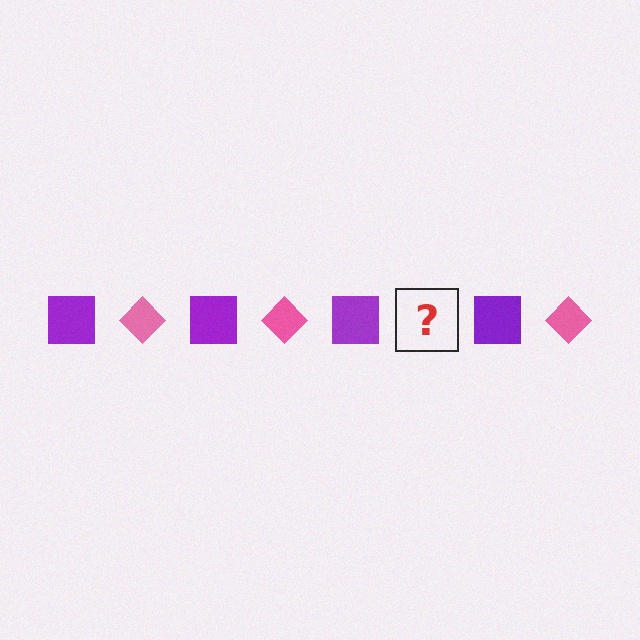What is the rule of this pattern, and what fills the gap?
The rule is that the pattern alternates between purple square and pink diamond. The gap should be filled with a pink diamond.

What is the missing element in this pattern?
The missing element is a pink diamond.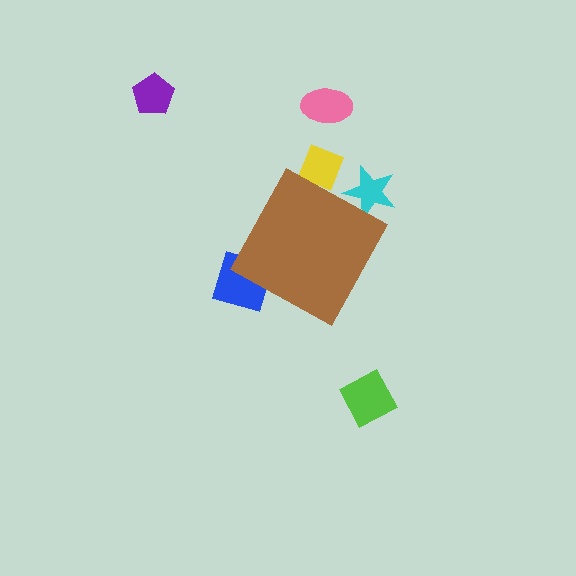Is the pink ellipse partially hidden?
No, the pink ellipse is fully visible.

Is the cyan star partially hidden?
Yes, the cyan star is partially hidden behind the brown diamond.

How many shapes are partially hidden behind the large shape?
3 shapes are partially hidden.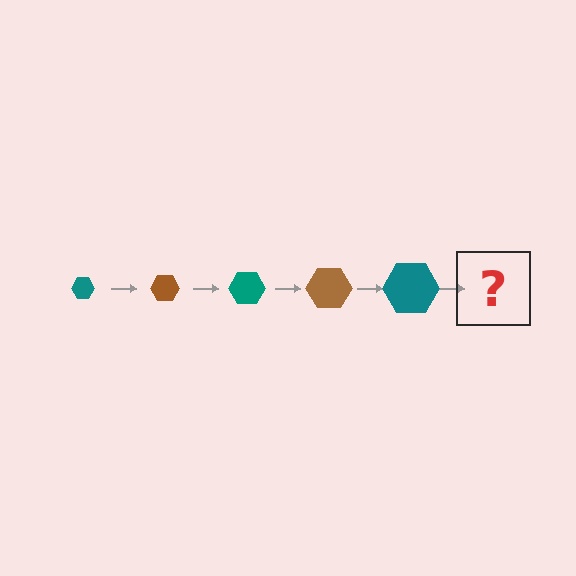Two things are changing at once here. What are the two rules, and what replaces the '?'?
The two rules are that the hexagon grows larger each step and the color cycles through teal and brown. The '?' should be a brown hexagon, larger than the previous one.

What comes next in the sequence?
The next element should be a brown hexagon, larger than the previous one.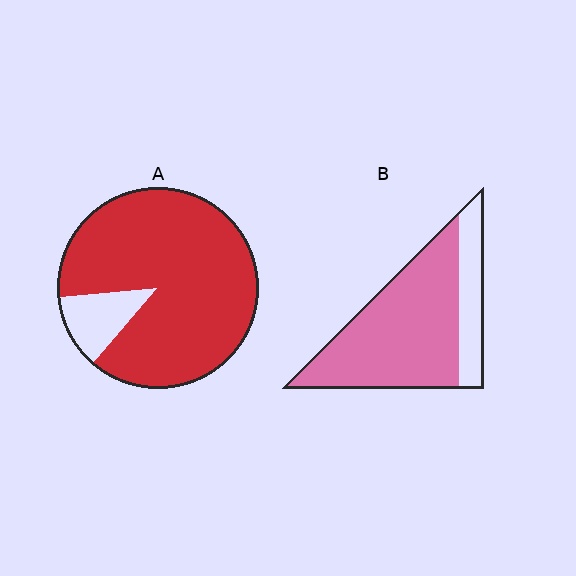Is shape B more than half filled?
Yes.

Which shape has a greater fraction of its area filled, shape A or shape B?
Shape A.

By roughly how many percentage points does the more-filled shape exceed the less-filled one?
By roughly 10 percentage points (A over B).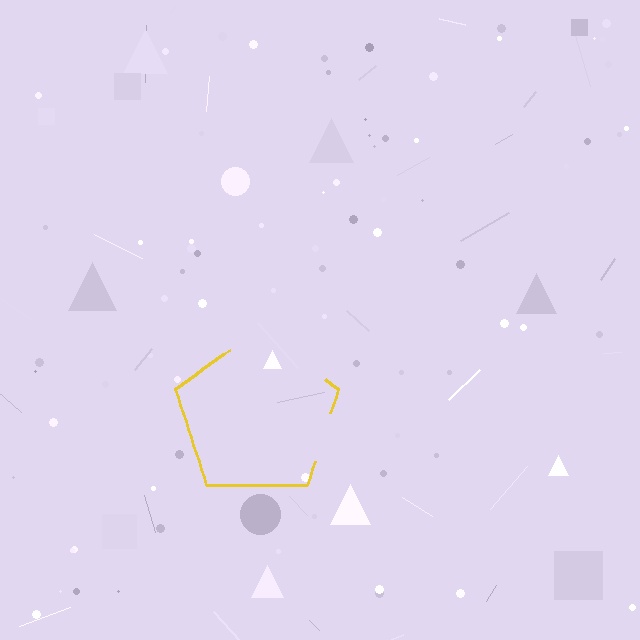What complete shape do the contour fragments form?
The contour fragments form a pentagon.